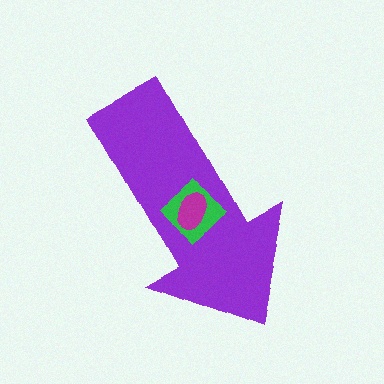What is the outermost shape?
The purple arrow.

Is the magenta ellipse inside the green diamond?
Yes.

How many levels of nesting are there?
3.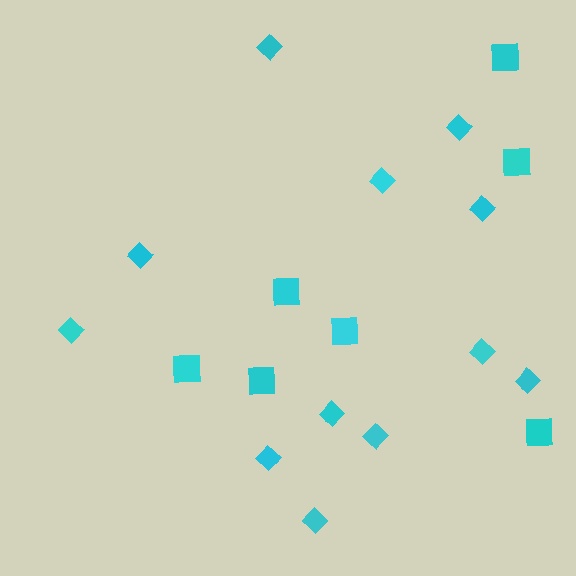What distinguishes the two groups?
There are 2 groups: one group of diamonds (12) and one group of squares (7).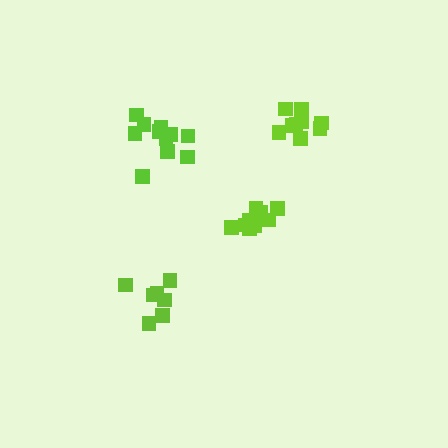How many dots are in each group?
Group 1: 9 dots, Group 2: 9 dots, Group 3: 11 dots, Group 4: 7 dots (36 total).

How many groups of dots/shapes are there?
There are 4 groups.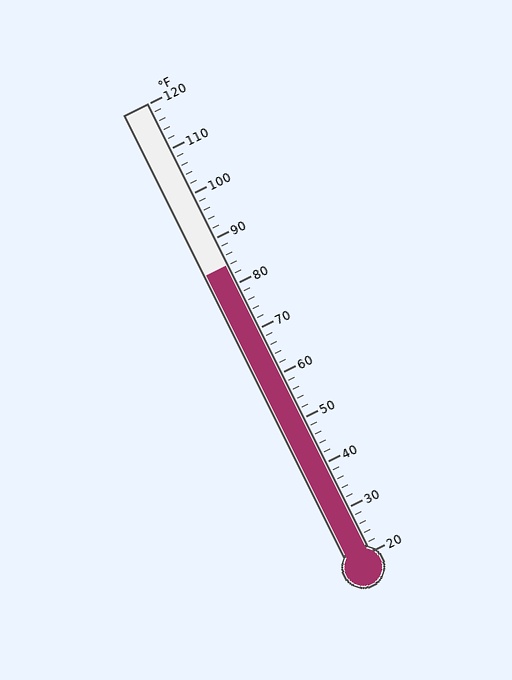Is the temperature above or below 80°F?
The temperature is above 80°F.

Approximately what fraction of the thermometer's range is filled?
The thermometer is filled to approximately 65% of its range.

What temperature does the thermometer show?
The thermometer shows approximately 84°F.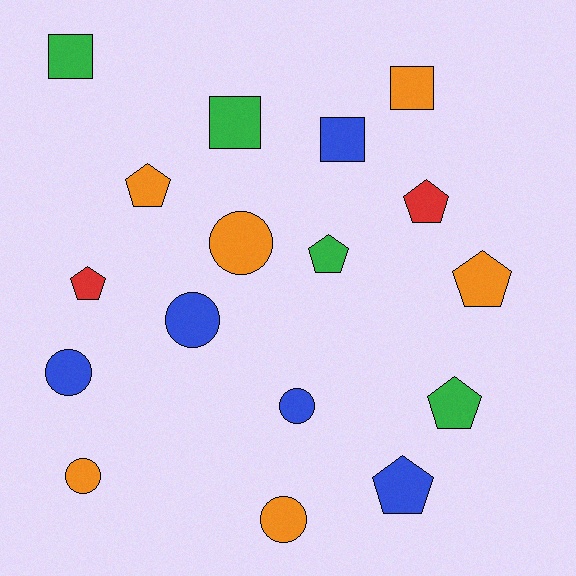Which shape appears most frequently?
Pentagon, with 7 objects.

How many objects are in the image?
There are 17 objects.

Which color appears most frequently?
Orange, with 6 objects.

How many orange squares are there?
There is 1 orange square.